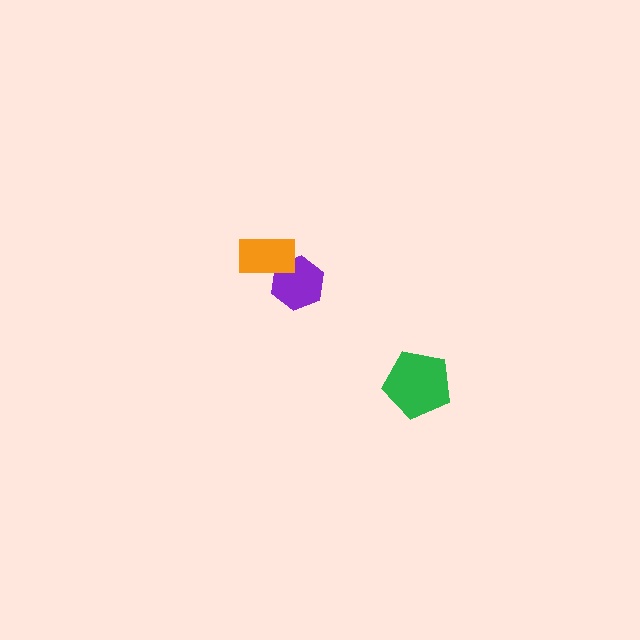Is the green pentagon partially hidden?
No, no other shape covers it.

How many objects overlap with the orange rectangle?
1 object overlaps with the orange rectangle.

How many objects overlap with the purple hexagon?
1 object overlaps with the purple hexagon.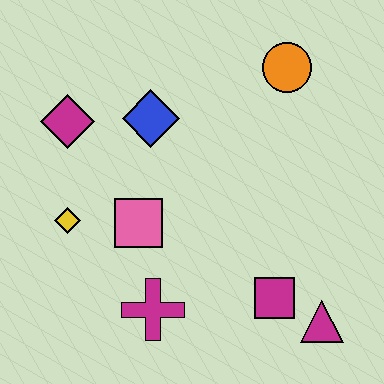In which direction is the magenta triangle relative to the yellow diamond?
The magenta triangle is to the right of the yellow diamond.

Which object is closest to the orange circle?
The blue diamond is closest to the orange circle.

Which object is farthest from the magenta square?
The magenta diamond is farthest from the magenta square.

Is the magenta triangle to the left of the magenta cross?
No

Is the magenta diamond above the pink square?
Yes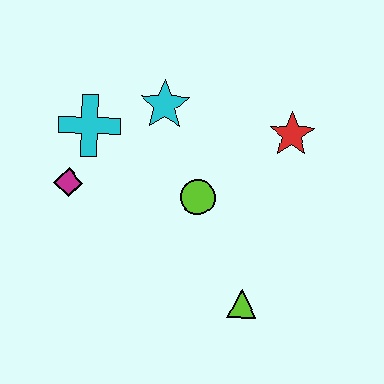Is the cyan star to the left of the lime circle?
Yes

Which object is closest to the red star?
The lime circle is closest to the red star.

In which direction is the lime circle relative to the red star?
The lime circle is to the left of the red star.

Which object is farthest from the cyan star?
The lime triangle is farthest from the cyan star.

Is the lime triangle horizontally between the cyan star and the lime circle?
No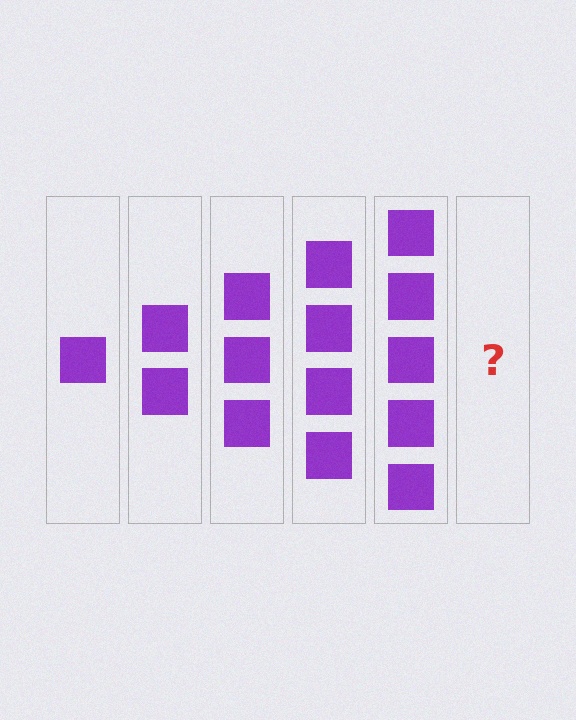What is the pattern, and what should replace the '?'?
The pattern is that each step adds one more square. The '?' should be 6 squares.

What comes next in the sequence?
The next element should be 6 squares.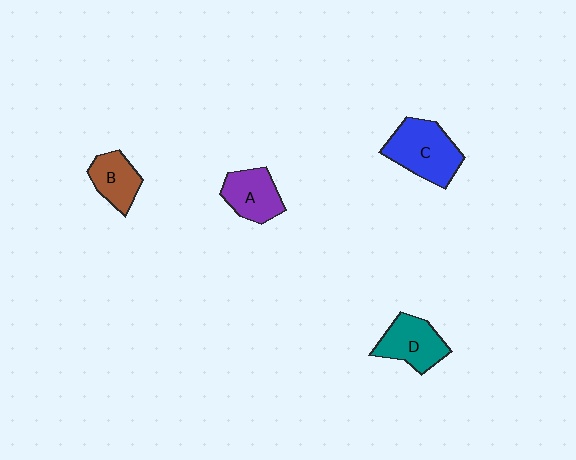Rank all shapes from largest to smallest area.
From largest to smallest: C (blue), D (teal), A (purple), B (brown).